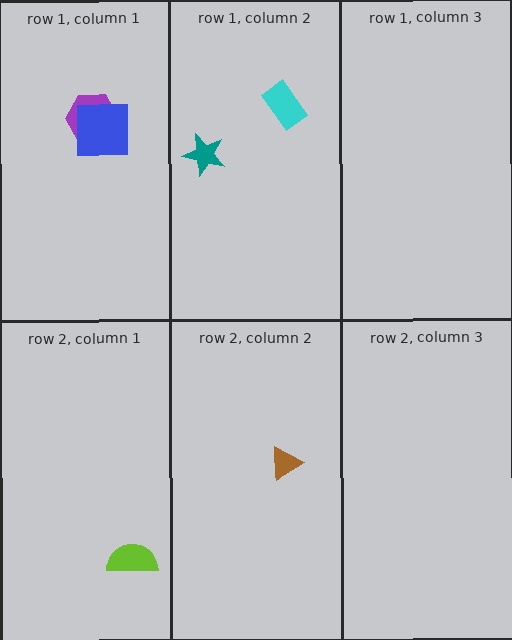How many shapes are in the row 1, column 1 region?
2.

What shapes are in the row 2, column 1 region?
The lime semicircle.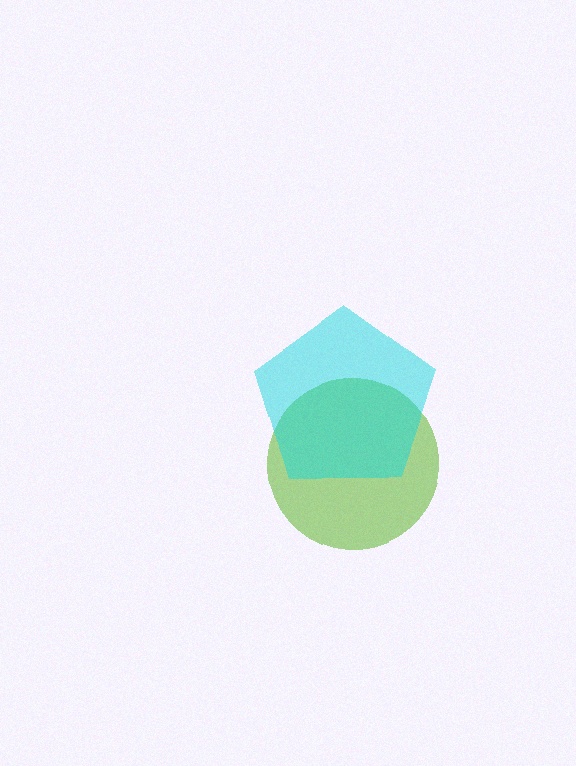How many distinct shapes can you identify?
There are 2 distinct shapes: a lime circle, a cyan pentagon.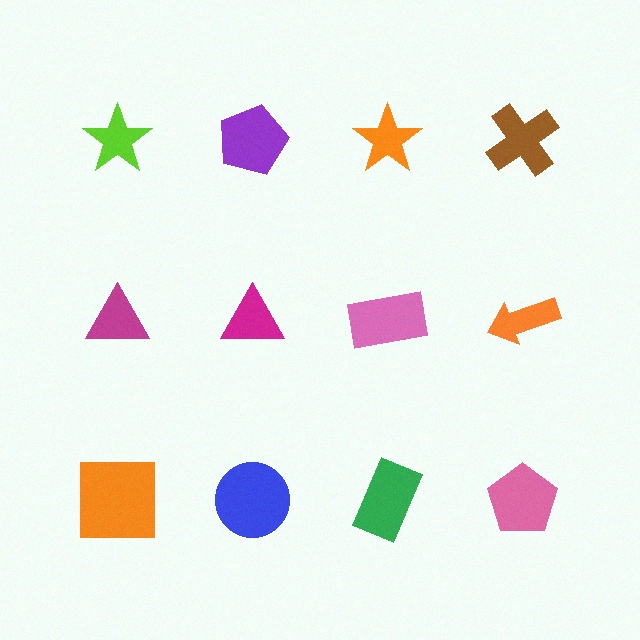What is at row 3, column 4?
A pink pentagon.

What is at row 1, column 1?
A lime star.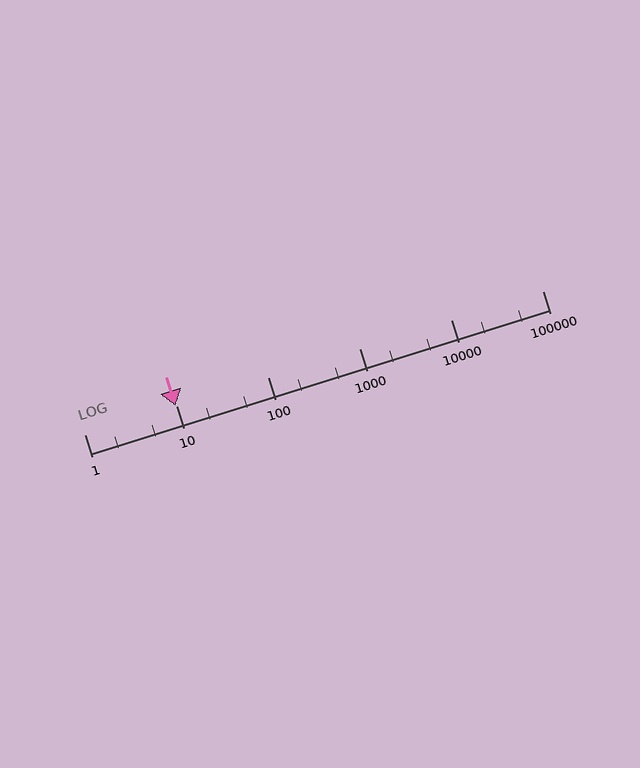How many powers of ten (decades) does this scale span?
The scale spans 5 decades, from 1 to 100000.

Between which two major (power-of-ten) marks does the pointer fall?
The pointer is between 1 and 10.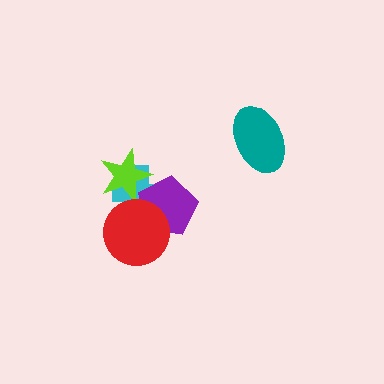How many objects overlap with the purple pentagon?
3 objects overlap with the purple pentagon.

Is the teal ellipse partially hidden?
No, no other shape covers it.